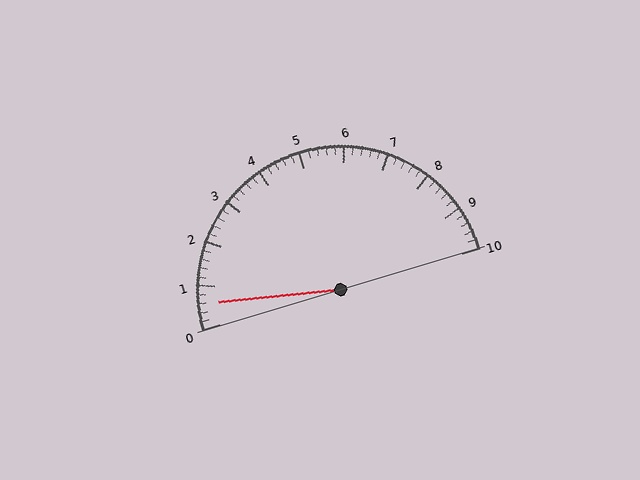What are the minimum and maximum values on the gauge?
The gauge ranges from 0 to 10.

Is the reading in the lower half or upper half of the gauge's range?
The reading is in the lower half of the range (0 to 10).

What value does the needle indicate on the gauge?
The needle indicates approximately 0.6.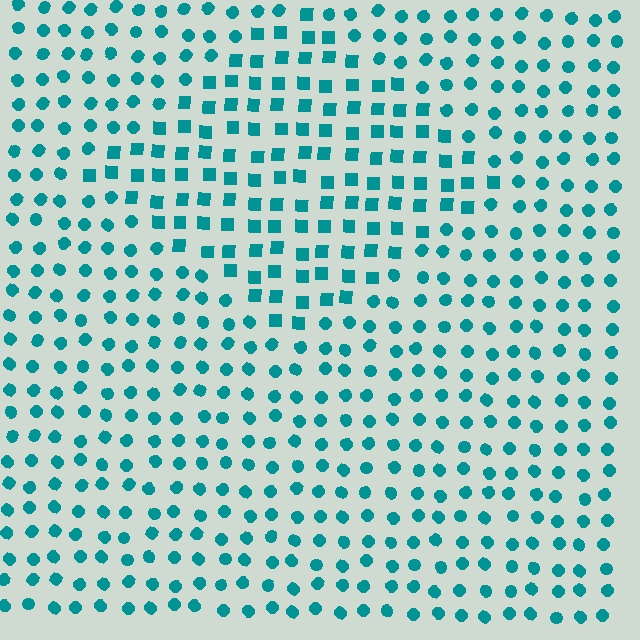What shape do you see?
I see a diamond.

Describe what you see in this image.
The image is filled with small teal elements arranged in a uniform grid. A diamond-shaped region contains squares, while the surrounding area contains circles. The boundary is defined purely by the change in element shape.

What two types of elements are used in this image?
The image uses squares inside the diamond region and circles outside it.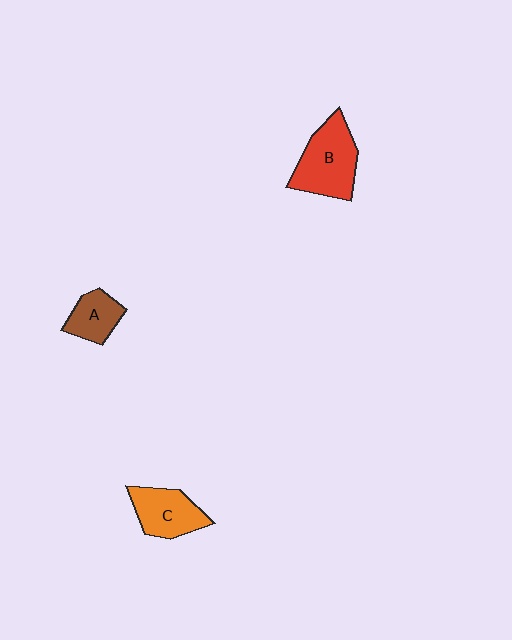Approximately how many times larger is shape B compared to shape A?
Approximately 1.8 times.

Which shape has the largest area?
Shape B (red).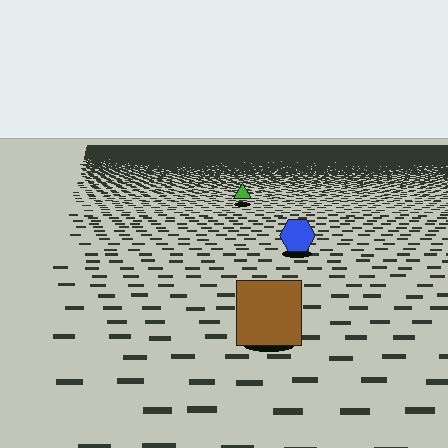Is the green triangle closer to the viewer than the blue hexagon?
No. The blue hexagon is closer — you can tell from the texture gradient: the ground texture is coarser near it.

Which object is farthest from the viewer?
The green triangle is farthest from the viewer. It appears smaller and the ground texture around it is denser.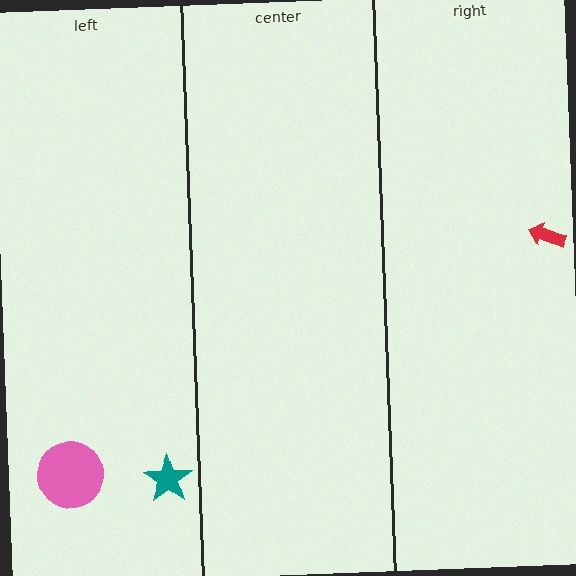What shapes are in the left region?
The pink circle, the teal star.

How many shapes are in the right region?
1.